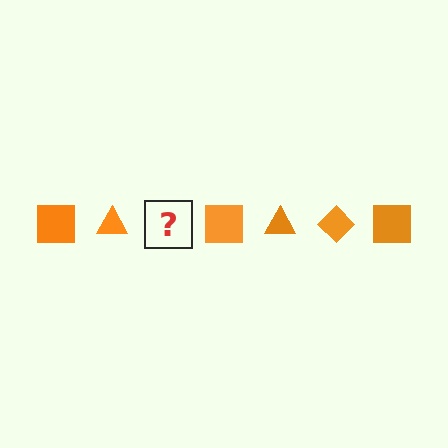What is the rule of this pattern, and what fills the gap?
The rule is that the pattern cycles through square, triangle, diamond shapes in orange. The gap should be filled with an orange diamond.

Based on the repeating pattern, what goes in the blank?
The blank should be an orange diamond.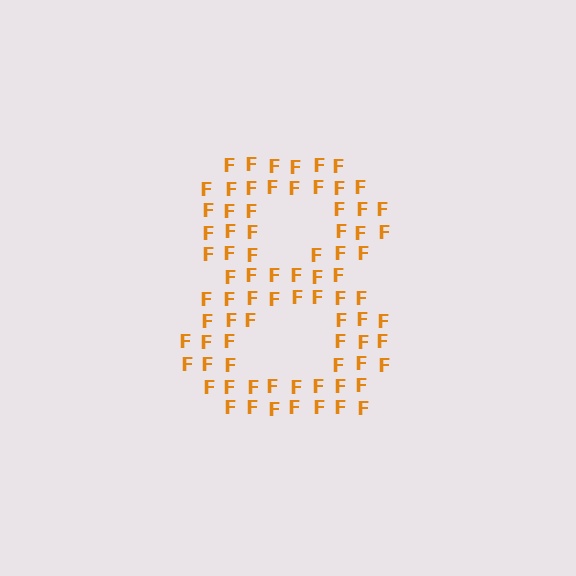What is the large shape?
The large shape is the digit 8.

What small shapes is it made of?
It is made of small letter F's.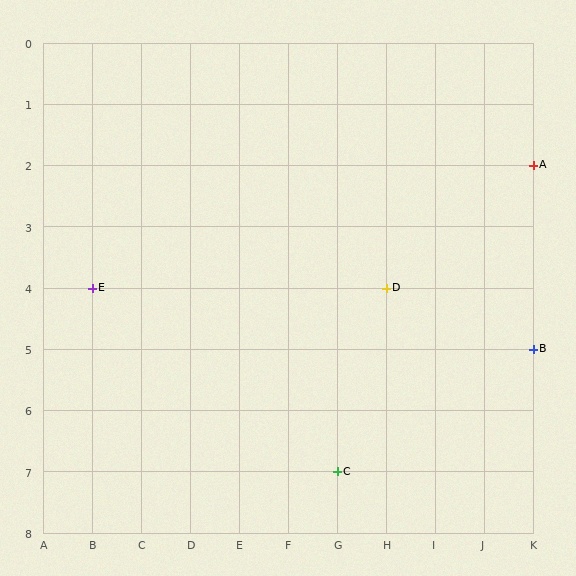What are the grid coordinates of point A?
Point A is at grid coordinates (K, 2).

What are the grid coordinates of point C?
Point C is at grid coordinates (G, 7).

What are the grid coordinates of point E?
Point E is at grid coordinates (B, 4).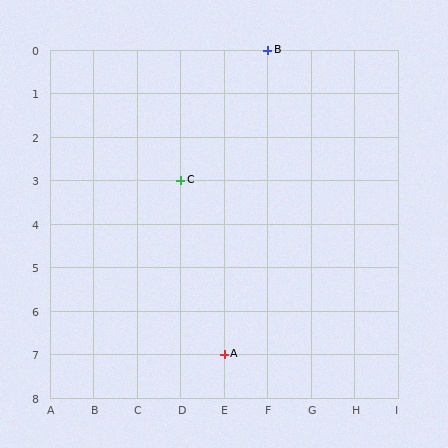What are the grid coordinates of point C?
Point C is at grid coordinates (D, 3).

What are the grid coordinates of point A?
Point A is at grid coordinates (E, 7).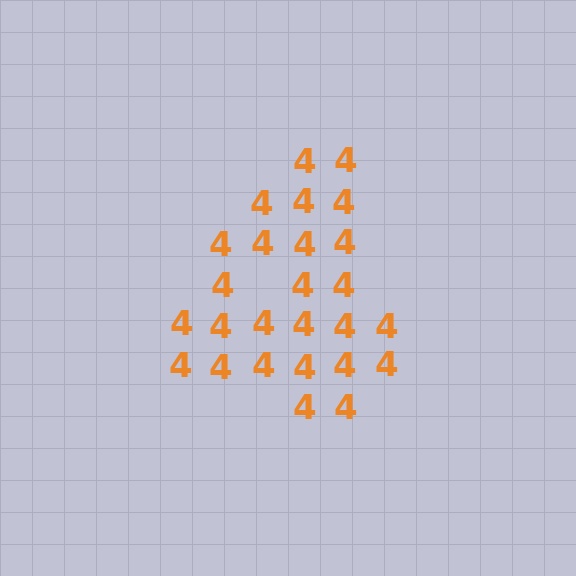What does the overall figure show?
The overall figure shows the digit 4.